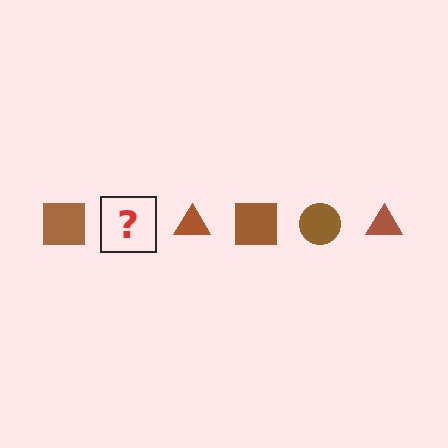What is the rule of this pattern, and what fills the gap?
The rule is that the pattern cycles through square, circle, triangle shapes in brown. The gap should be filled with a brown circle.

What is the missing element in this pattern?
The missing element is a brown circle.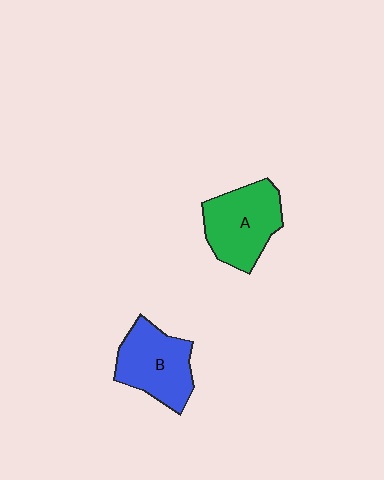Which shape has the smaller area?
Shape B (blue).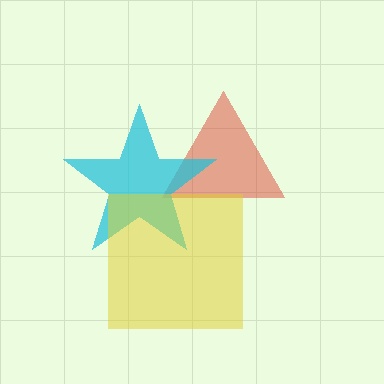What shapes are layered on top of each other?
The layered shapes are: a red triangle, a cyan star, a yellow square.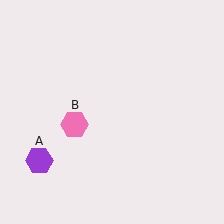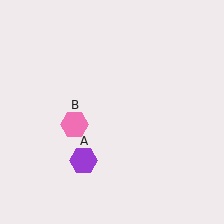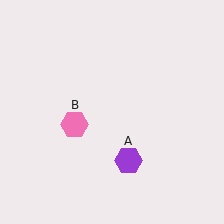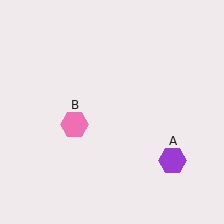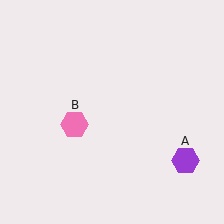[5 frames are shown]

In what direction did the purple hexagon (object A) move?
The purple hexagon (object A) moved right.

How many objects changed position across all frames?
1 object changed position: purple hexagon (object A).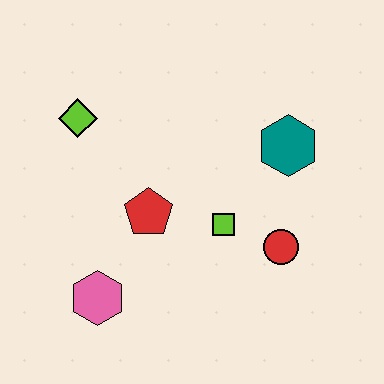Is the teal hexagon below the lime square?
No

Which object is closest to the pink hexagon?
The red pentagon is closest to the pink hexagon.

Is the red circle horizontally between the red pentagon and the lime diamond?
No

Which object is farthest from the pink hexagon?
The teal hexagon is farthest from the pink hexagon.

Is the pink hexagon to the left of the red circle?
Yes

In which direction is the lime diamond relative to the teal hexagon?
The lime diamond is to the left of the teal hexagon.